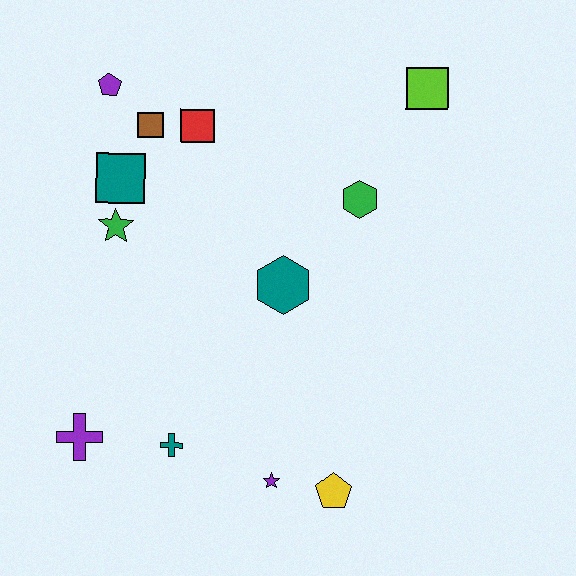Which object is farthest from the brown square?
The yellow pentagon is farthest from the brown square.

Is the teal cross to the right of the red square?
No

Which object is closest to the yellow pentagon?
The purple star is closest to the yellow pentagon.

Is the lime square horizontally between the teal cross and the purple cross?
No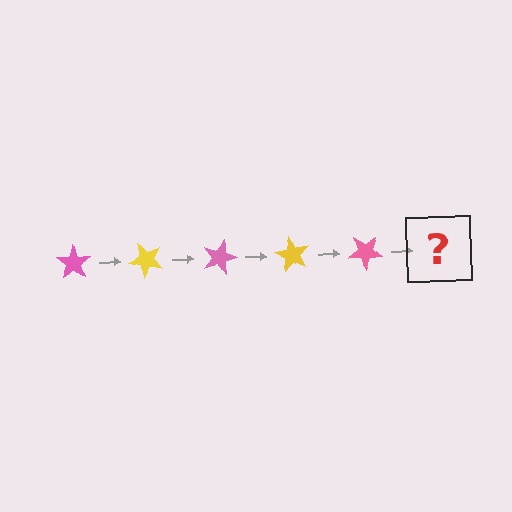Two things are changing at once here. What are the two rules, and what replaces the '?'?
The two rules are that it rotates 45 degrees each step and the color cycles through pink and yellow. The '?' should be a yellow star, rotated 225 degrees from the start.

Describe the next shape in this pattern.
It should be a yellow star, rotated 225 degrees from the start.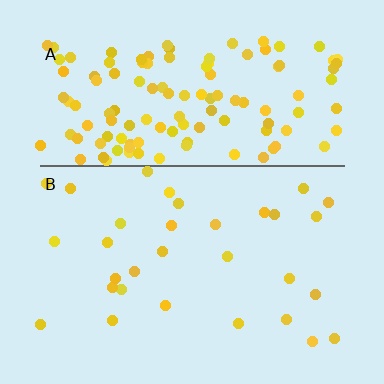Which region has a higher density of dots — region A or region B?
A (the top).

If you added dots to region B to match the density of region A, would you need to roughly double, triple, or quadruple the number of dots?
Approximately quadruple.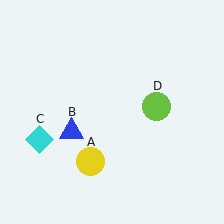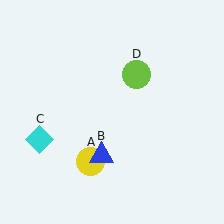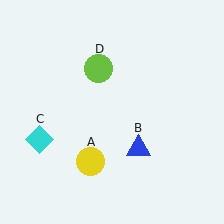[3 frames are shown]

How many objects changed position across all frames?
2 objects changed position: blue triangle (object B), lime circle (object D).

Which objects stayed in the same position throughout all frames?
Yellow circle (object A) and cyan diamond (object C) remained stationary.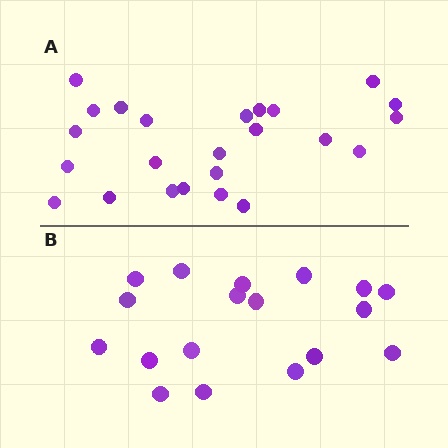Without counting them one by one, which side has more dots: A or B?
Region A (the top region) has more dots.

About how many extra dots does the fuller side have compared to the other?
Region A has about 6 more dots than region B.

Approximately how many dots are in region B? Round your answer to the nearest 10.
About 20 dots. (The exact count is 18, which rounds to 20.)